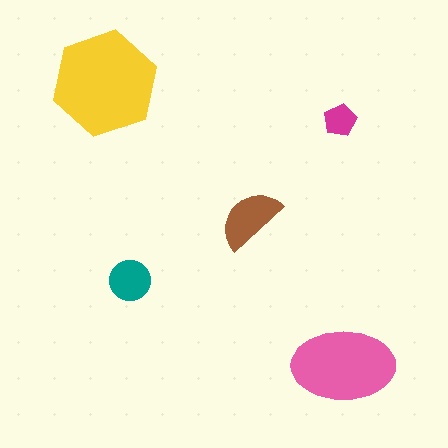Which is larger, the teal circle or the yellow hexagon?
The yellow hexagon.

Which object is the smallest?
The magenta pentagon.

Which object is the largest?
The yellow hexagon.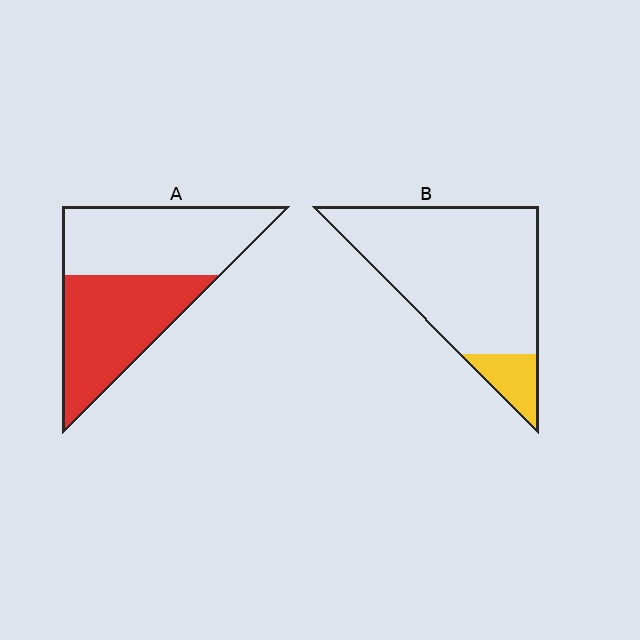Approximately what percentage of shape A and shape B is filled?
A is approximately 50% and B is approximately 10%.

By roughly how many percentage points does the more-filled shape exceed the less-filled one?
By roughly 35 percentage points (A over B).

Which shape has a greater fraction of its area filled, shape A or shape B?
Shape A.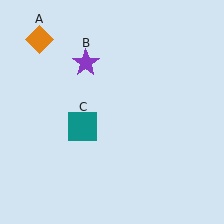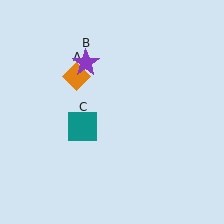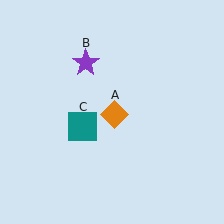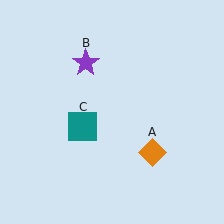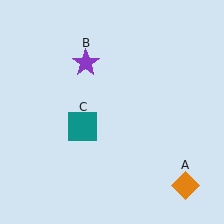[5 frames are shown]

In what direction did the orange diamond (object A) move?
The orange diamond (object A) moved down and to the right.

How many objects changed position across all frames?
1 object changed position: orange diamond (object A).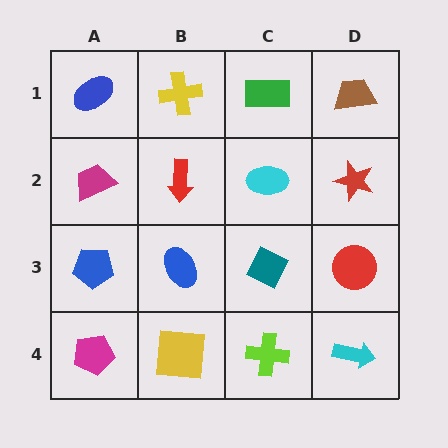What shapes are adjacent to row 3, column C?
A cyan ellipse (row 2, column C), a lime cross (row 4, column C), a blue ellipse (row 3, column B), a red circle (row 3, column D).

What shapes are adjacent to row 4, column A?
A blue pentagon (row 3, column A), a yellow square (row 4, column B).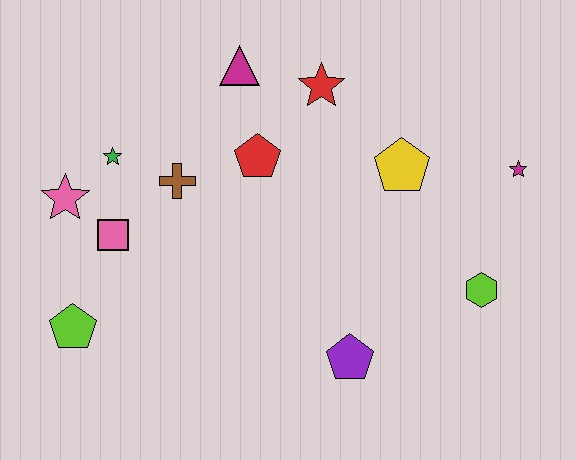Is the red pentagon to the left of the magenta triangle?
No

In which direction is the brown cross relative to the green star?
The brown cross is to the right of the green star.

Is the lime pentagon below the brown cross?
Yes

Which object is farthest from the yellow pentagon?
The lime pentagon is farthest from the yellow pentagon.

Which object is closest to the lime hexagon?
The magenta star is closest to the lime hexagon.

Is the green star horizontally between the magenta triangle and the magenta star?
No